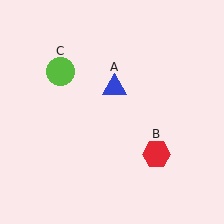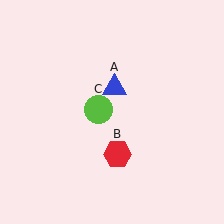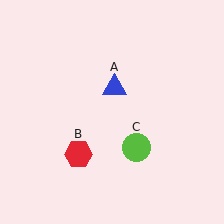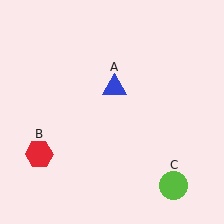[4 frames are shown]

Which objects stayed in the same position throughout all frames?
Blue triangle (object A) remained stationary.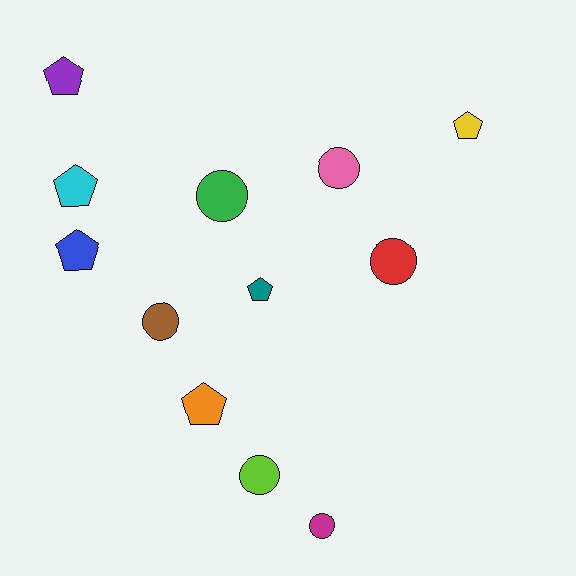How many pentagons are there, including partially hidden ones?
There are 6 pentagons.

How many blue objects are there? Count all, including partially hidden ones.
There is 1 blue object.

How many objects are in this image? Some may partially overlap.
There are 12 objects.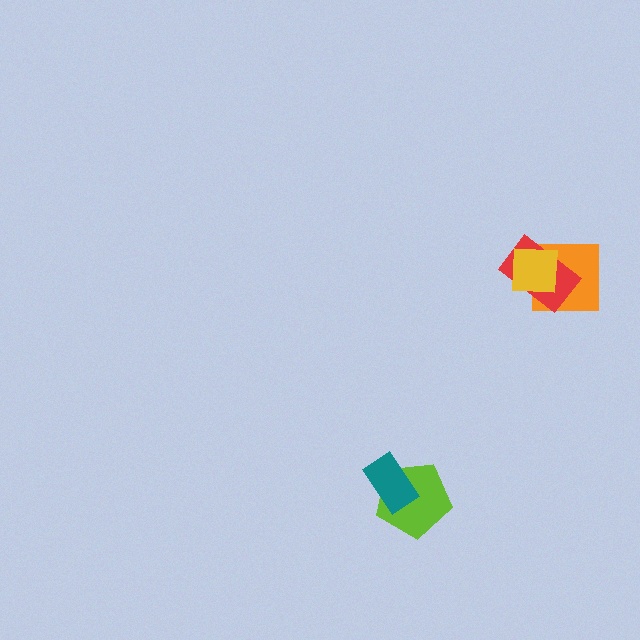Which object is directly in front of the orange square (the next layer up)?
The red rectangle is directly in front of the orange square.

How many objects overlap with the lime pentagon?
1 object overlaps with the lime pentagon.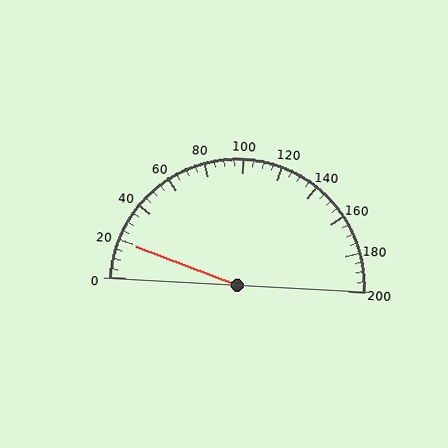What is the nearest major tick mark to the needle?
The nearest major tick mark is 20.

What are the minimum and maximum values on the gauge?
The gauge ranges from 0 to 200.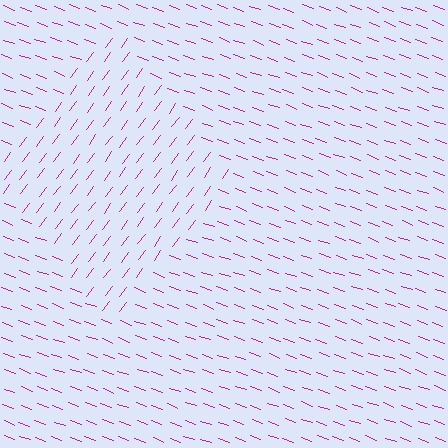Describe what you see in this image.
The image is filled with small magenta line segments. A diamond region in the image has lines oriented differently from the surrounding lines, creating a visible texture boundary.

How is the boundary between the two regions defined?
The boundary is defined purely by a change in line orientation (approximately 74 degrees difference). All lines are the same color and thickness.